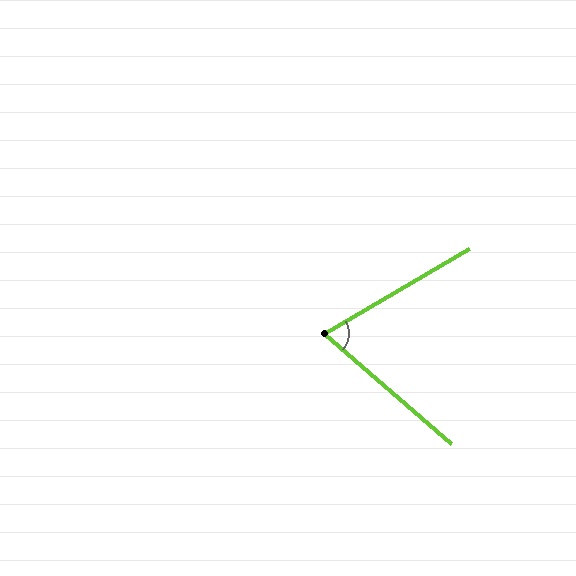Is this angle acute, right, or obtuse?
It is acute.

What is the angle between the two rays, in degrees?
Approximately 71 degrees.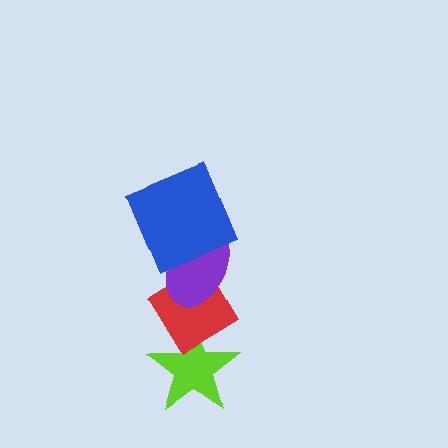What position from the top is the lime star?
The lime star is 4th from the top.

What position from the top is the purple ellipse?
The purple ellipse is 2nd from the top.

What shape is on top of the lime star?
The red diamond is on top of the lime star.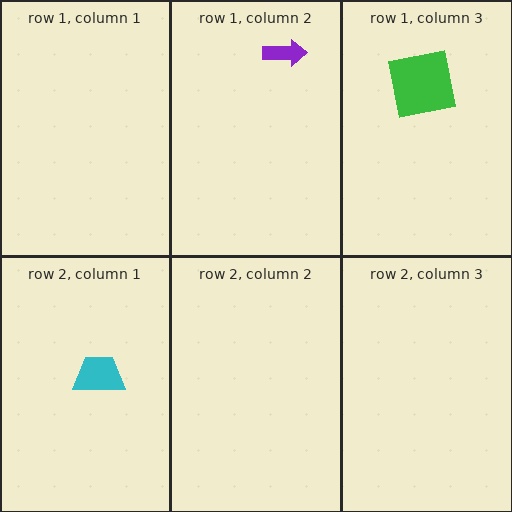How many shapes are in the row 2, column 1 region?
1.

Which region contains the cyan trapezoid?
The row 2, column 1 region.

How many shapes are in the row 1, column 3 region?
1.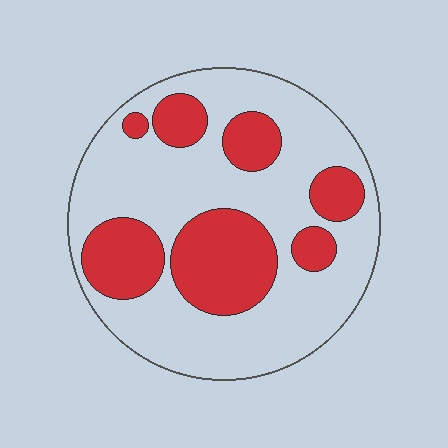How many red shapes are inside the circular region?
7.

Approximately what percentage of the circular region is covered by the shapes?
Approximately 30%.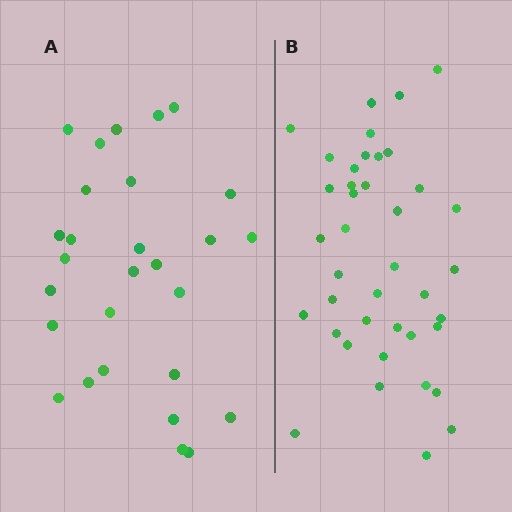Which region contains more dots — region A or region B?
Region B (the right region) has more dots.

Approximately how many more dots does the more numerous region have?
Region B has roughly 12 or so more dots than region A.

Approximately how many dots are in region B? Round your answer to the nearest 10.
About 40 dots.